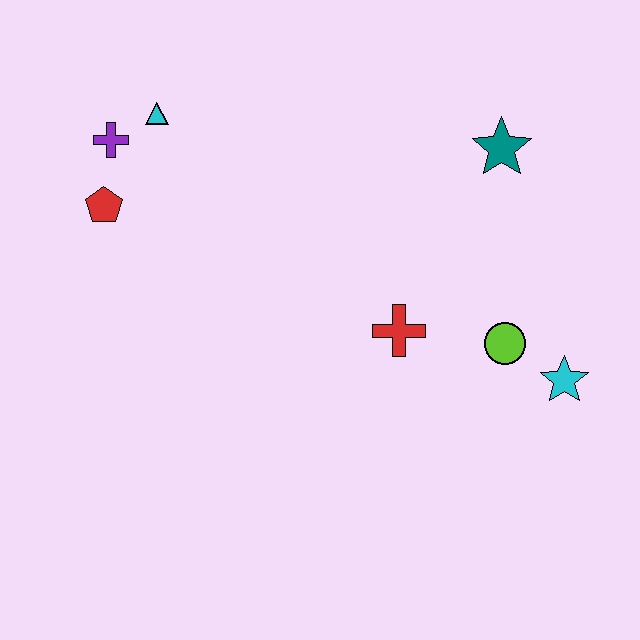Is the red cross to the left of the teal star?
Yes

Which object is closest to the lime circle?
The cyan star is closest to the lime circle.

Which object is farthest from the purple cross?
The cyan star is farthest from the purple cross.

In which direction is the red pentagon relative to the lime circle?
The red pentagon is to the left of the lime circle.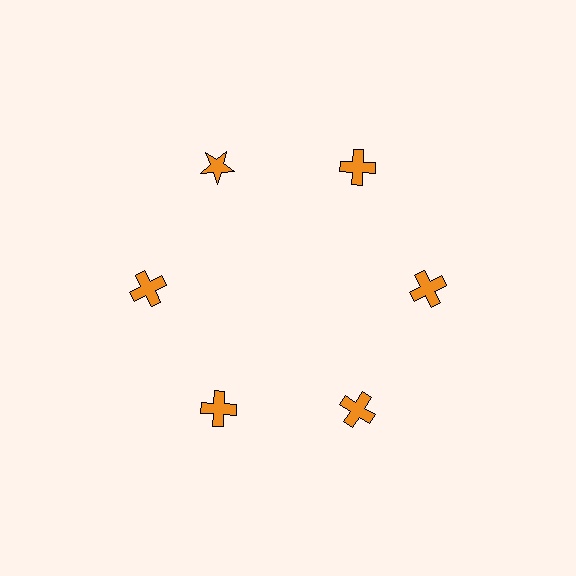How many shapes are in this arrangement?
There are 6 shapes arranged in a ring pattern.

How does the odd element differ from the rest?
It has a different shape: star instead of cross.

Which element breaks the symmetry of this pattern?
The orange star at roughly the 11 o'clock position breaks the symmetry. All other shapes are orange crosses.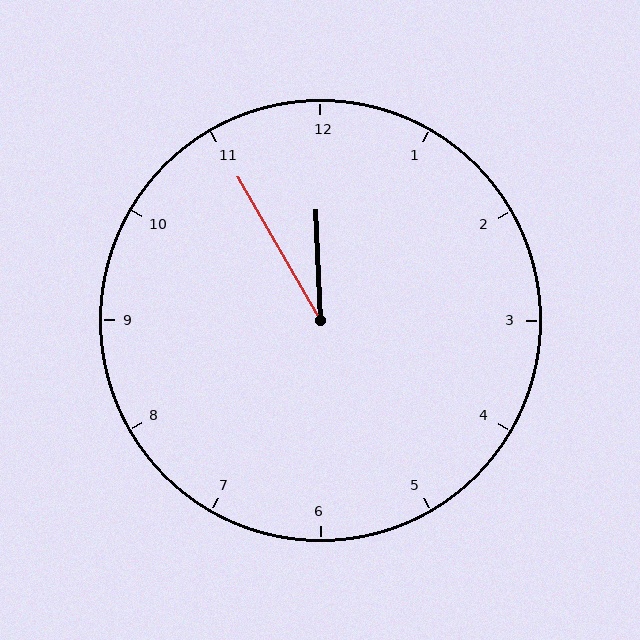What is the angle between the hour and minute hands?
Approximately 28 degrees.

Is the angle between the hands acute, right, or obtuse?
It is acute.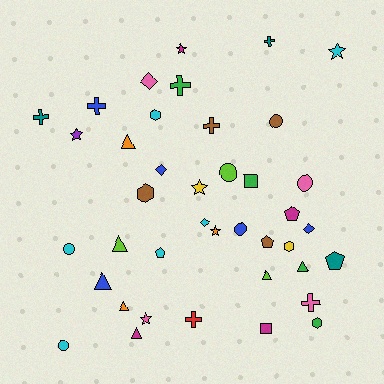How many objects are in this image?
There are 40 objects.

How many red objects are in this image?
There is 1 red object.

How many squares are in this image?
There are 2 squares.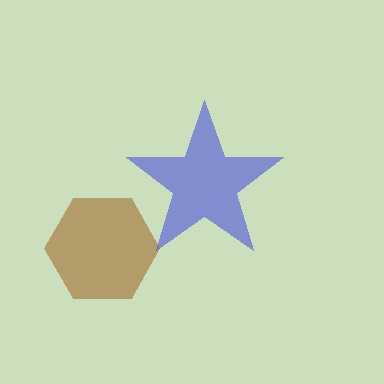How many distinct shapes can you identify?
There are 2 distinct shapes: a brown hexagon, a blue star.